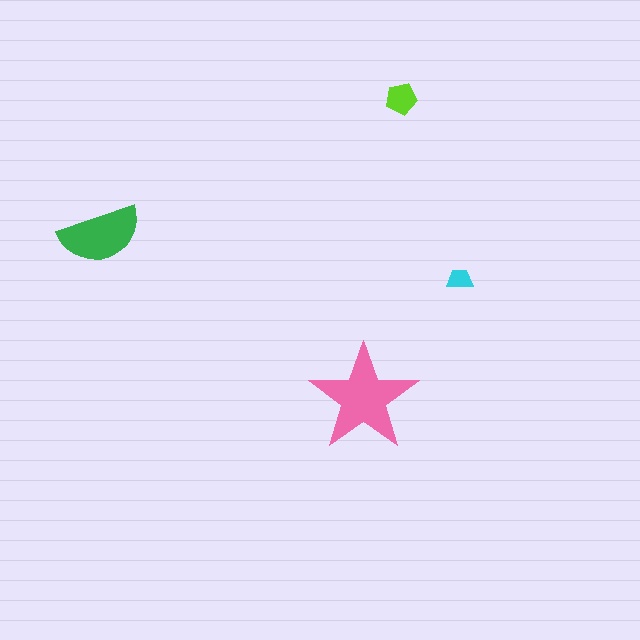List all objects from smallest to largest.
The cyan trapezoid, the lime pentagon, the green semicircle, the pink star.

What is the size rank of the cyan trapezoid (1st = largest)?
4th.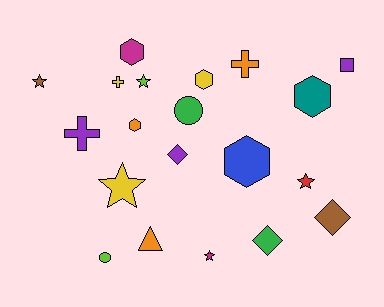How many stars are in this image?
There are 5 stars.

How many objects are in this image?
There are 20 objects.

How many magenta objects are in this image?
There are 2 magenta objects.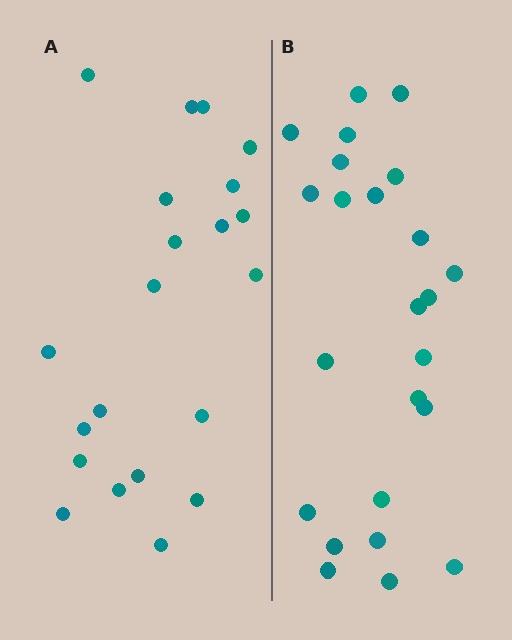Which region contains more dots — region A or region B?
Region B (the right region) has more dots.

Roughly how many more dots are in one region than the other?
Region B has just a few more — roughly 2 or 3 more dots than region A.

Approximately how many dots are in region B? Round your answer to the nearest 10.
About 20 dots. (The exact count is 24, which rounds to 20.)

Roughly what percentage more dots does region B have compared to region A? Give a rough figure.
About 15% more.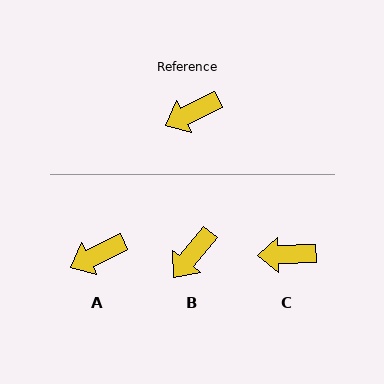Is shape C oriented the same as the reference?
No, it is off by about 23 degrees.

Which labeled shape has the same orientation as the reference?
A.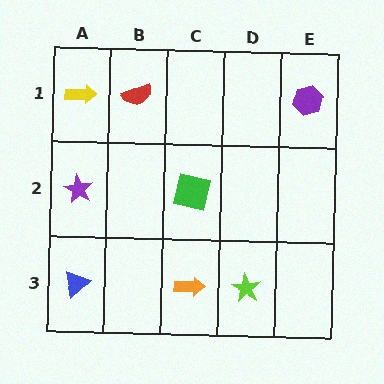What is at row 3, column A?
A blue triangle.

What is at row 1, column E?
A purple hexagon.